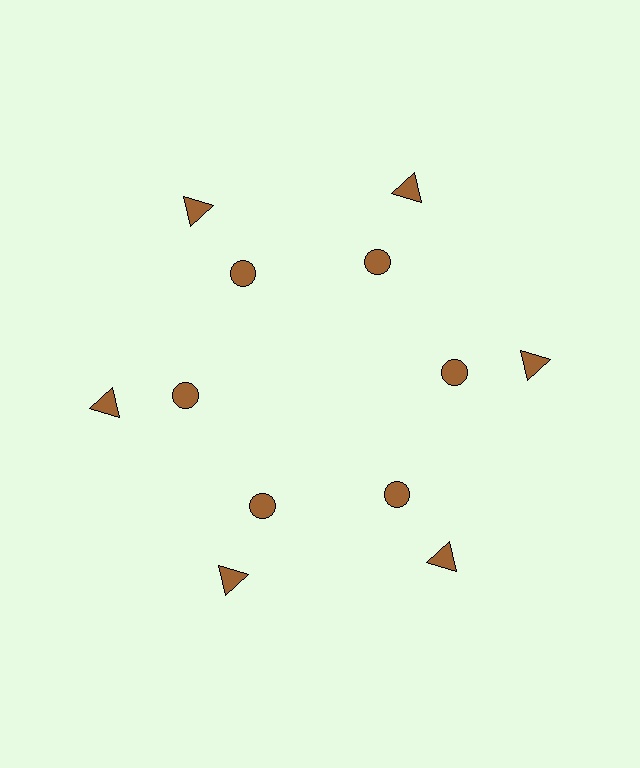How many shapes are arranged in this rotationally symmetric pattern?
There are 12 shapes, arranged in 6 groups of 2.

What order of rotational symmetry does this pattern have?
This pattern has 6-fold rotational symmetry.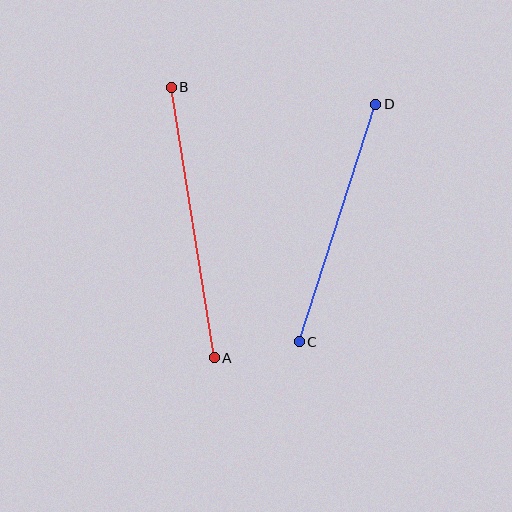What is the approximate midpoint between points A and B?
The midpoint is at approximately (193, 223) pixels.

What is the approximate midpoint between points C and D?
The midpoint is at approximately (338, 223) pixels.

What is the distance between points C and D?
The distance is approximately 250 pixels.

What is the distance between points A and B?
The distance is approximately 274 pixels.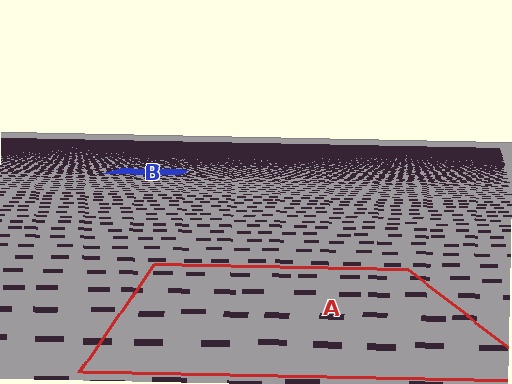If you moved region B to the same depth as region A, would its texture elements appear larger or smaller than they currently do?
They would appear larger. At a closer depth, the same texture elements are projected at a bigger on-screen size.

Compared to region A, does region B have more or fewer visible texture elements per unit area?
Region B has more texture elements per unit area — they are packed more densely because it is farther away.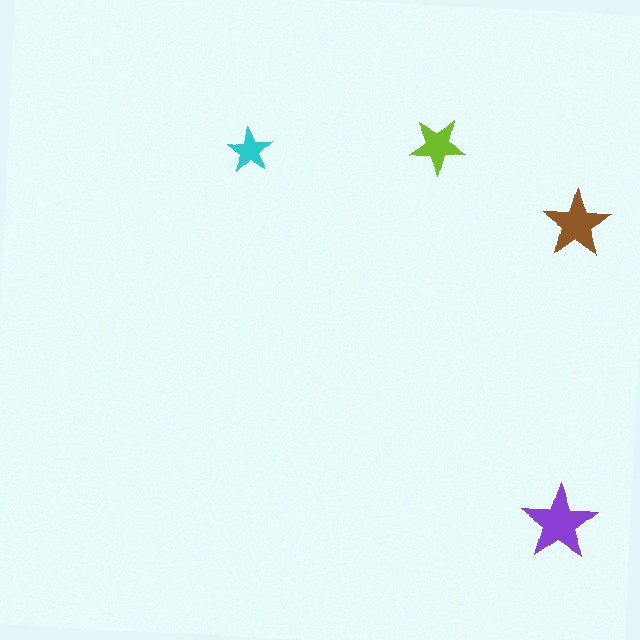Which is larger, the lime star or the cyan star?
The lime one.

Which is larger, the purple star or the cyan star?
The purple one.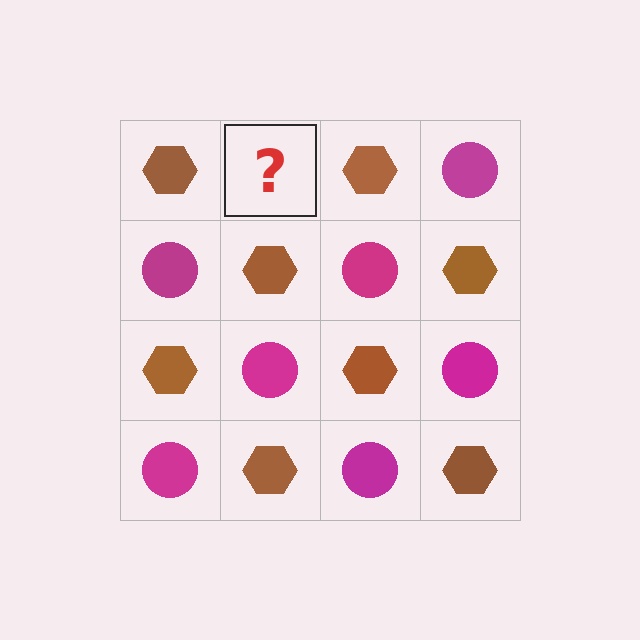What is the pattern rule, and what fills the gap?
The rule is that it alternates brown hexagon and magenta circle in a checkerboard pattern. The gap should be filled with a magenta circle.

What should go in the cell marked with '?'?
The missing cell should contain a magenta circle.